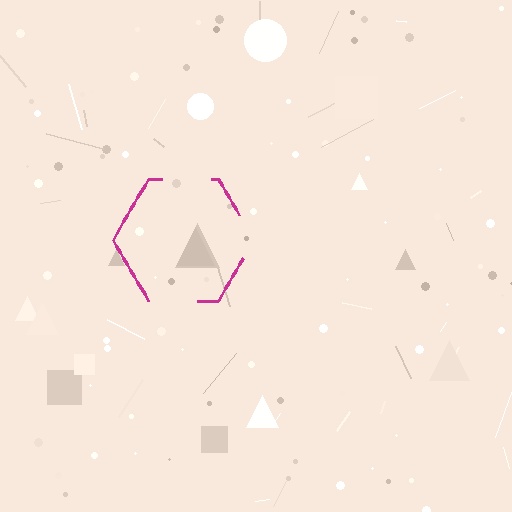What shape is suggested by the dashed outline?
The dashed outline suggests a hexagon.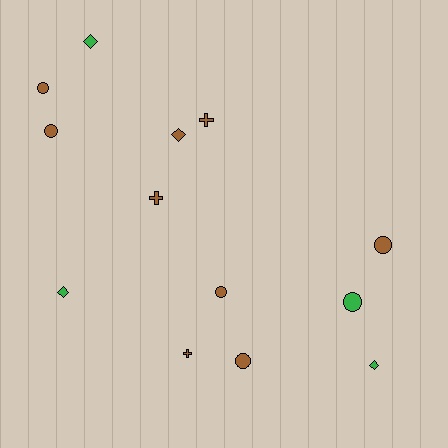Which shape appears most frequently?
Circle, with 6 objects.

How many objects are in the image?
There are 13 objects.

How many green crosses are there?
There are no green crosses.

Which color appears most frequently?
Brown, with 9 objects.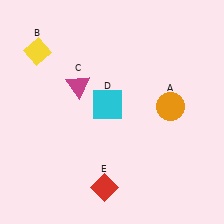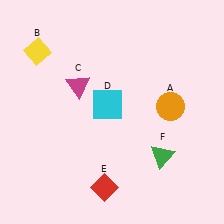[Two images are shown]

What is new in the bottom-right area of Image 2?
A green triangle (F) was added in the bottom-right area of Image 2.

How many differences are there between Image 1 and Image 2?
There is 1 difference between the two images.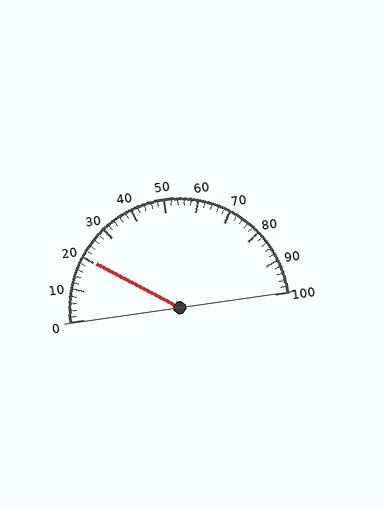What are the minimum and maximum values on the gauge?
The gauge ranges from 0 to 100.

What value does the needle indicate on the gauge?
The needle indicates approximately 20.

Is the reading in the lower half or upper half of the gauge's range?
The reading is in the lower half of the range (0 to 100).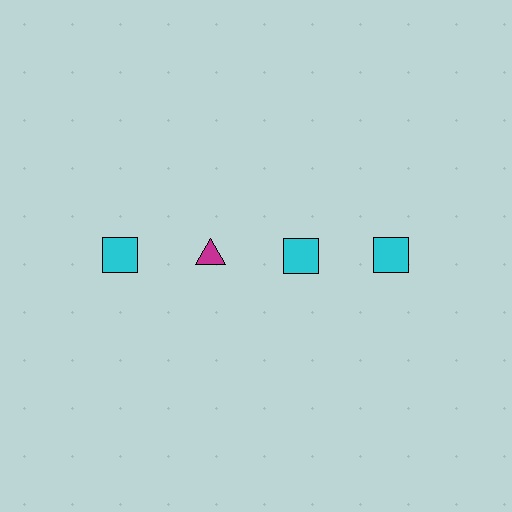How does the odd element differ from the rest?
It differs in both color (magenta instead of cyan) and shape (triangle instead of square).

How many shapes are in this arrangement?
There are 4 shapes arranged in a grid pattern.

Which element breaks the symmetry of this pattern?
The magenta triangle in the top row, second from left column breaks the symmetry. All other shapes are cyan squares.